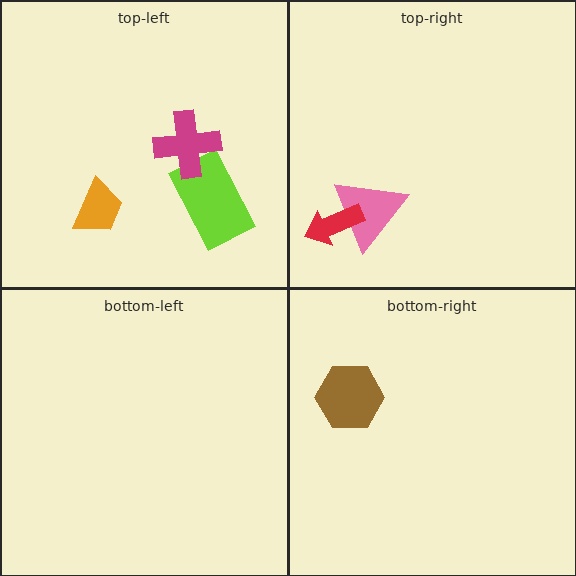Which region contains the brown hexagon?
The bottom-right region.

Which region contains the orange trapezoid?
The top-left region.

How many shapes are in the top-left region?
3.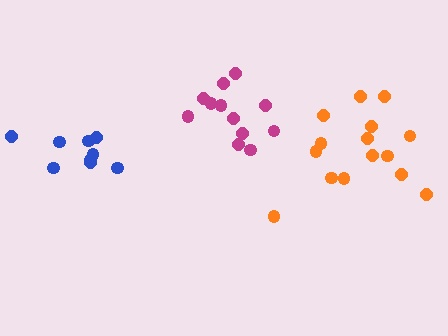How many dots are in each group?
Group 1: 12 dots, Group 2: 15 dots, Group 3: 9 dots (36 total).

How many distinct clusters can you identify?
There are 3 distinct clusters.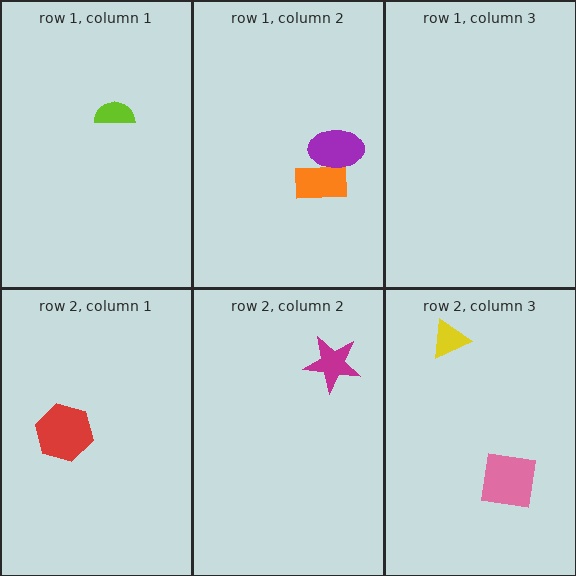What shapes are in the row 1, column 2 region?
The orange rectangle, the purple ellipse.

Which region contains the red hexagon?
The row 2, column 1 region.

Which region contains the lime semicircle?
The row 1, column 1 region.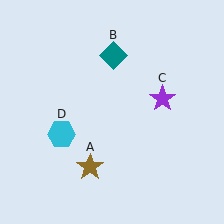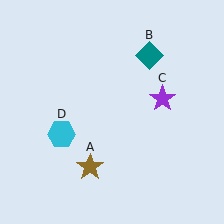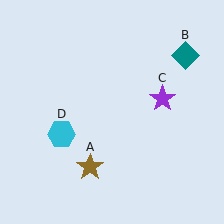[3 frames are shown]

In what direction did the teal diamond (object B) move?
The teal diamond (object B) moved right.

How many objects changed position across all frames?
1 object changed position: teal diamond (object B).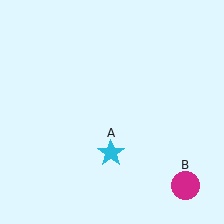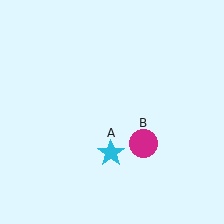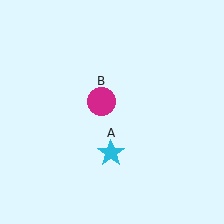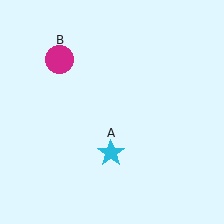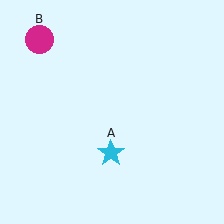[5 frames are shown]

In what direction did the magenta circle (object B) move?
The magenta circle (object B) moved up and to the left.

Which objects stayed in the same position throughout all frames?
Cyan star (object A) remained stationary.